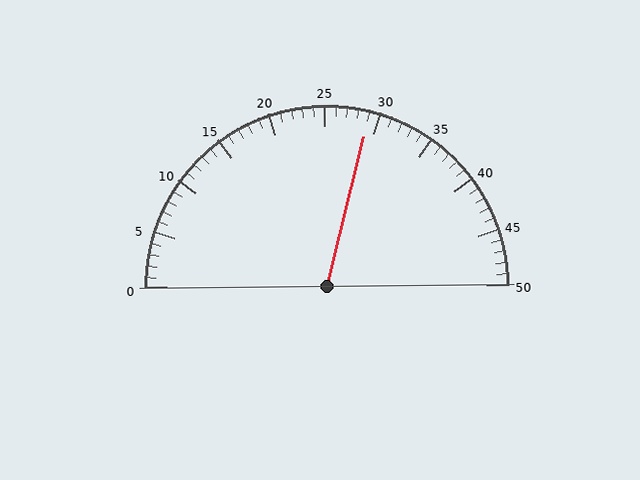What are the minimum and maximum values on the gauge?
The gauge ranges from 0 to 50.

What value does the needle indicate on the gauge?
The needle indicates approximately 29.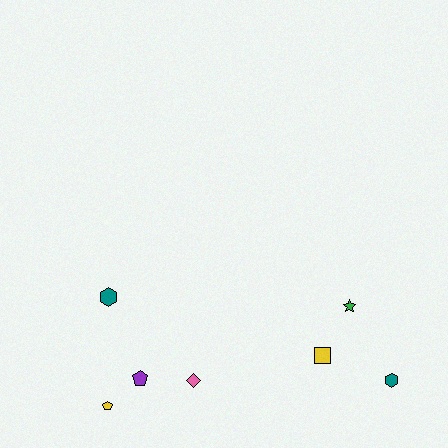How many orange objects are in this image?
There are no orange objects.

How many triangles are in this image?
There are no triangles.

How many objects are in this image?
There are 7 objects.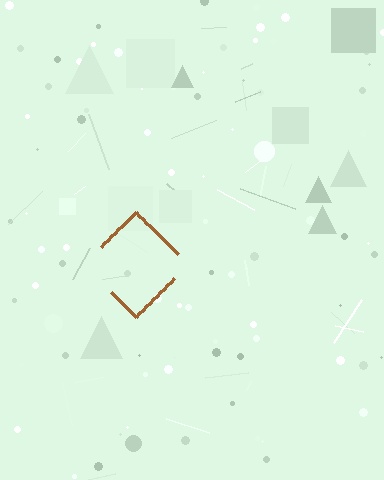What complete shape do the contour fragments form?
The contour fragments form a diamond.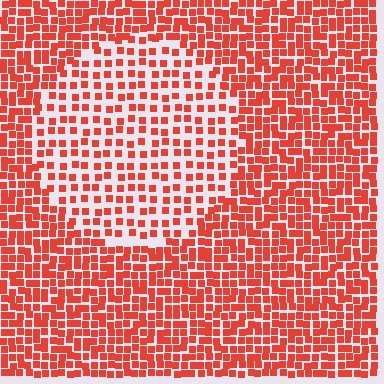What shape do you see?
I see a circle.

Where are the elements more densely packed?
The elements are more densely packed outside the circle boundary.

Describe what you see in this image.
The image contains small red elements arranged at two different densities. A circle-shaped region is visible where the elements are less densely packed than the surrounding area.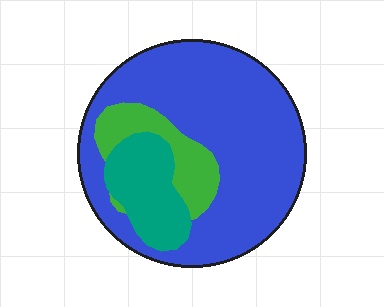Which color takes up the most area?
Blue, at roughly 70%.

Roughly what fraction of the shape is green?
Green covers roughly 15% of the shape.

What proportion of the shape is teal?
Teal takes up about one sixth (1/6) of the shape.